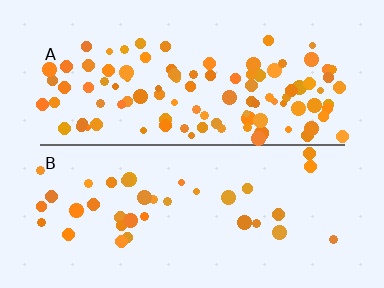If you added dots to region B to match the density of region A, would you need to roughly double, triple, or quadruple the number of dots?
Approximately triple.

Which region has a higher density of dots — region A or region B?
A (the top).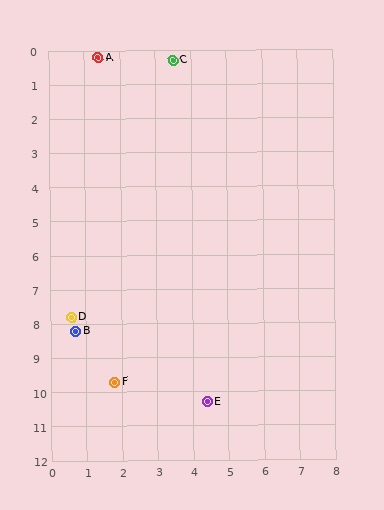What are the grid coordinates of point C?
Point C is at approximately (3.5, 0.3).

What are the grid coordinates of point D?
Point D is at approximately (0.6, 7.8).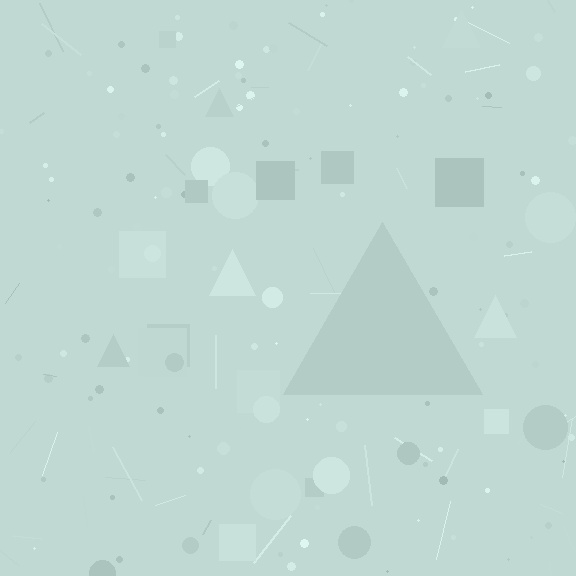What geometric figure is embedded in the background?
A triangle is embedded in the background.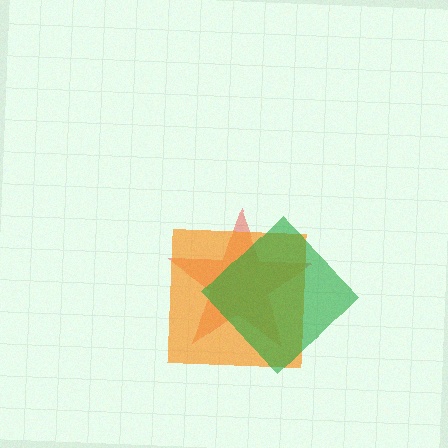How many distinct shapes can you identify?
There are 3 distinct shapes: a red star, an orange square, a green diamond.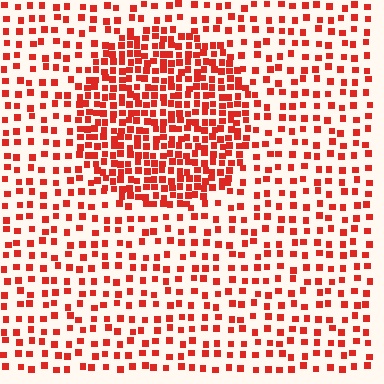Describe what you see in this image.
The image contains small red elements arranged at two different densities. A circle-shaped region is visible where the elements are more densely packed than the surrounding area.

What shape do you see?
I see a circle.